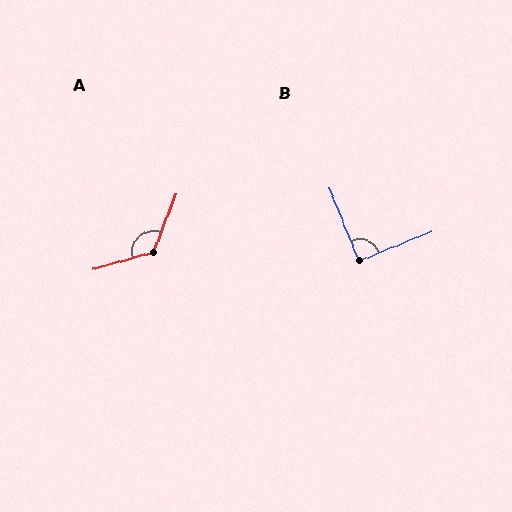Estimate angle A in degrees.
Approximately 128 degrees.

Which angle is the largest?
A, at approximately 128 degrees.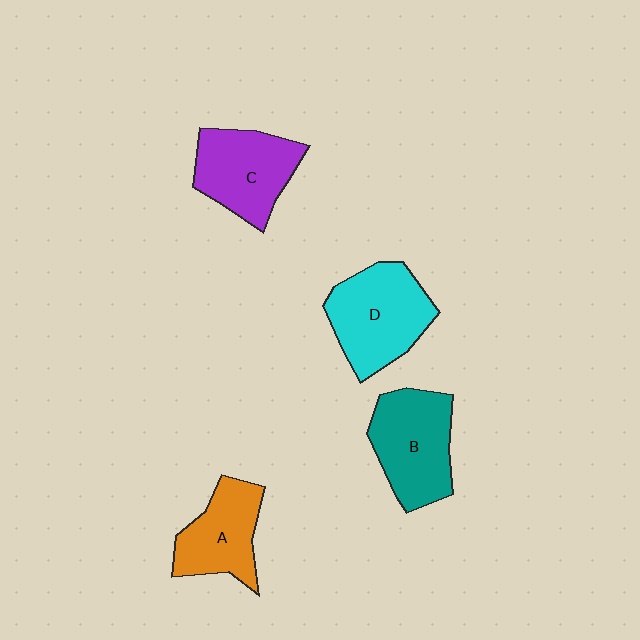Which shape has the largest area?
Shape D (cyan).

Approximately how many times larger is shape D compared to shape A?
Approximately 1.3 times.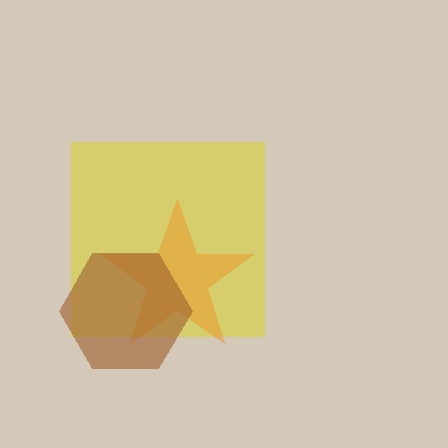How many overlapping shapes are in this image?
There are 3 overlapping shapes in the image.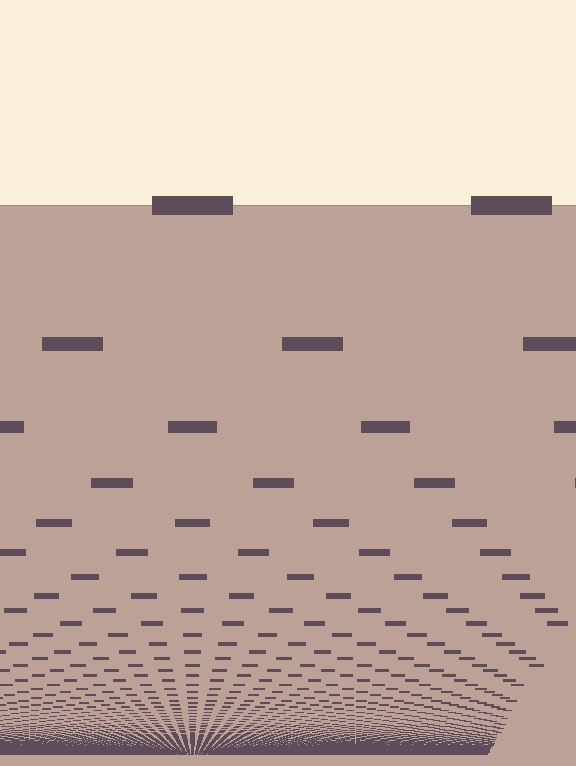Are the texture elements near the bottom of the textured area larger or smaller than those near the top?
Smaller. The gradient is inverted — elements near the bottom are smaller and denser.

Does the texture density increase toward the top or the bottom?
Density increases toward the bottom.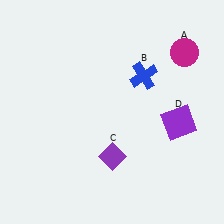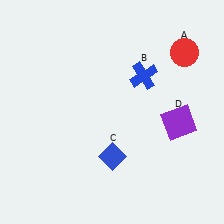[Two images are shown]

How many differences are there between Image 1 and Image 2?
There are 2 differences between the two images.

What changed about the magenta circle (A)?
In Image 1, A is magenta. In Image 2, it changed to red.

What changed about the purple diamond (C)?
In Image 1, C is purple. In Image 2, it changed to blue.